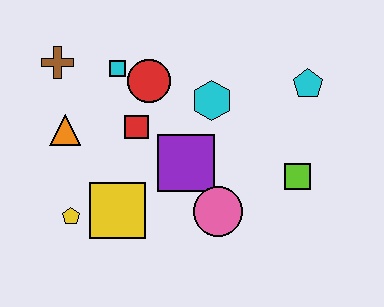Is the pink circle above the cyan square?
No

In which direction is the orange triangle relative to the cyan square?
The orange triangle is below the cyan square.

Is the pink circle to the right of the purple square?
Yes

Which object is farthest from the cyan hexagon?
The yellow pentagon is farthest from the cyan hexagon.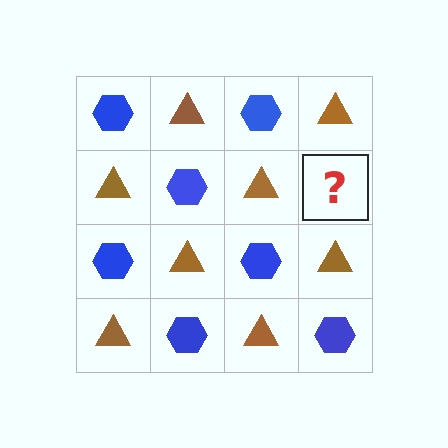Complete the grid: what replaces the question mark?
The question mark should be replaced with a blue hexagon.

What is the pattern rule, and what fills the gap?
The rule is that it alternates blue hexagon and brown triangle in a checkerboard pattern. The gap should be filled with a blue hexagon.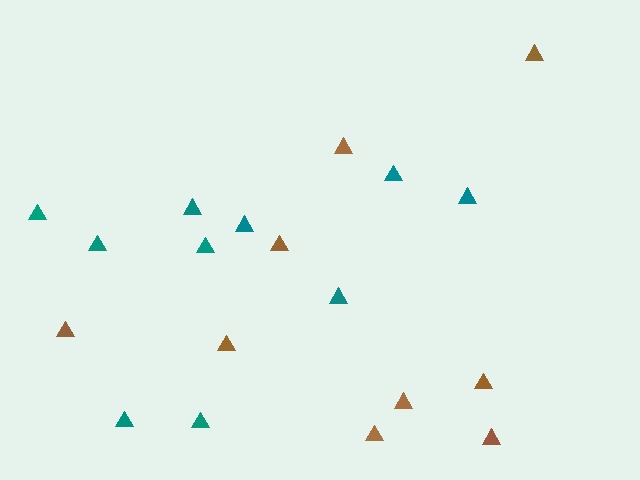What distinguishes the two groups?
There are 2 groups: one group of teal triangles (10) and one group of brown triangles (9).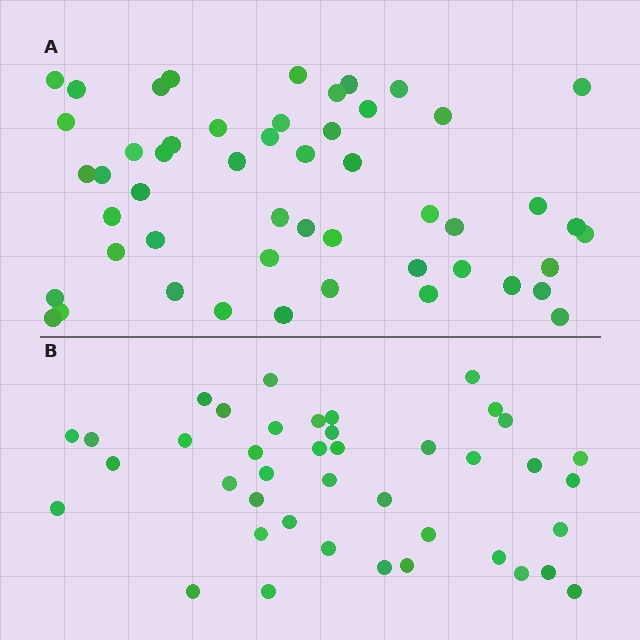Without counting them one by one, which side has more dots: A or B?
Region A (the top region) has more dots.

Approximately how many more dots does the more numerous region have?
Region A has roughly 10 or so more dots than region B.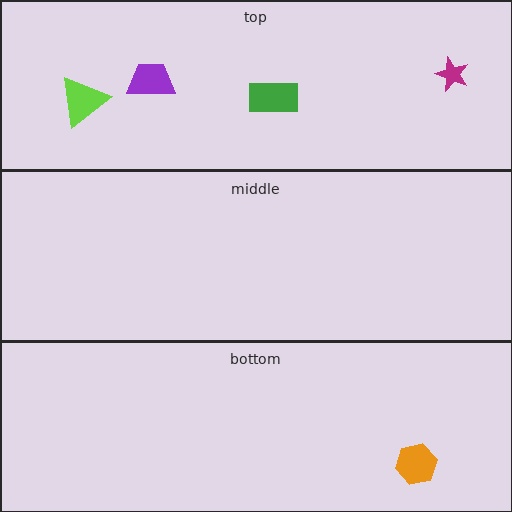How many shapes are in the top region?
4.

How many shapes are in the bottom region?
1.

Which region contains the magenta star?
The top region.